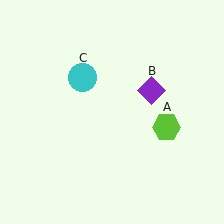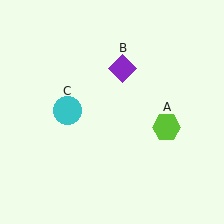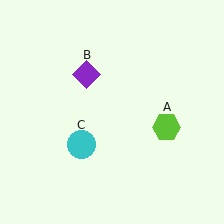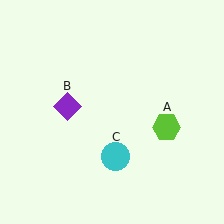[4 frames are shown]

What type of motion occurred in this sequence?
The purple diamond (object B), cyan circle (object C) rotated counterclockwise around the center of the scene.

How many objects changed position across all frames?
2 objects changed position: purple diamond (object B), cyan circle (object C).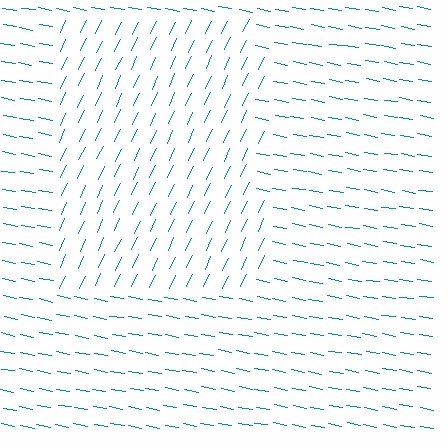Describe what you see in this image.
The image is filled with small teal line segments. A rectangle region in the image has lines oriented differently from the surrounding lines, creating a visible texture boundary.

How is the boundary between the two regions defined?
The boundary is defined purely by a change in line orientation (approximately 75 degrees difference). All lines are the same color and thickness.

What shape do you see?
I see a rectangle.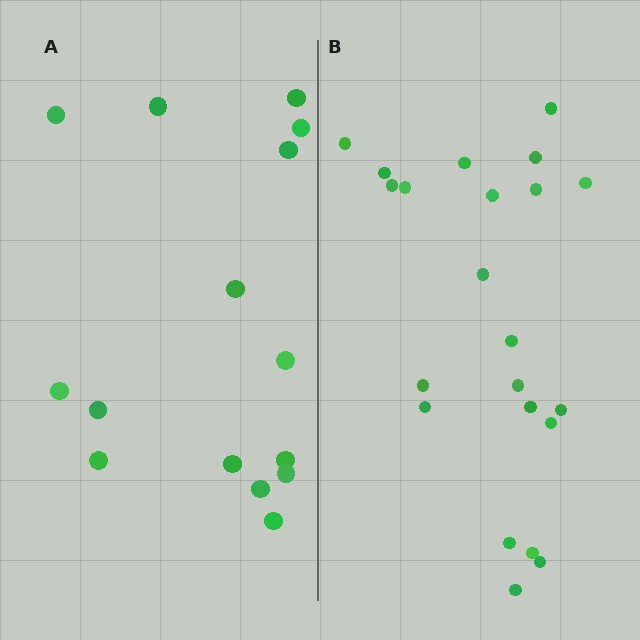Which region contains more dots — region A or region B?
Region B (the right region) has more dots.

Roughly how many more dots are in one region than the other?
Region B has roughly 8 or so more dots than region A.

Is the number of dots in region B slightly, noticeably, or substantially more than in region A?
Region B has substantially more. The ratio is roughly 1.5 to 1.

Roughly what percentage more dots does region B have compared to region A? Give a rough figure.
About 45% more.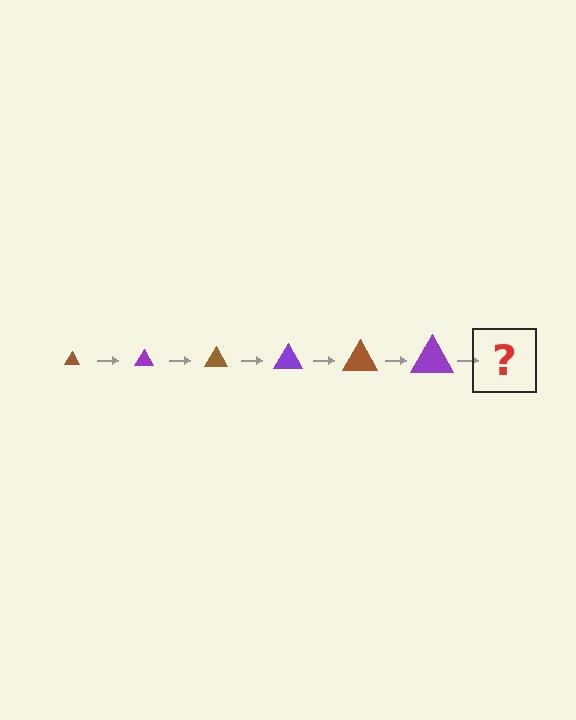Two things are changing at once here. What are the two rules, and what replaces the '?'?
The two rules are that the triangle grows larger each step and the color cycles through brown and purple. The '?' should be a brown triangle, larger than the previous one.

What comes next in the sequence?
The next element should be a brown triangle, larger than the previous one.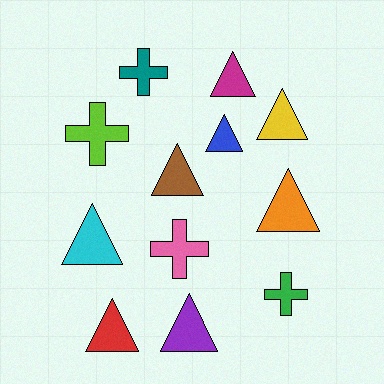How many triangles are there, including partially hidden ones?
There are 8 triangles.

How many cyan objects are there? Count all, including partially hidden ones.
There is 1 cyan object.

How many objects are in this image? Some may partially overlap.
There are 12 objects.